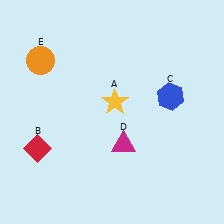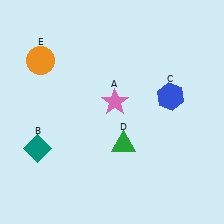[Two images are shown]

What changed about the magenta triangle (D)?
In Image 1, D is magenta. In Image 2, it changed to green.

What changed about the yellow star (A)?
In Image 1, A is yellow. In Image 2, it changed to pink.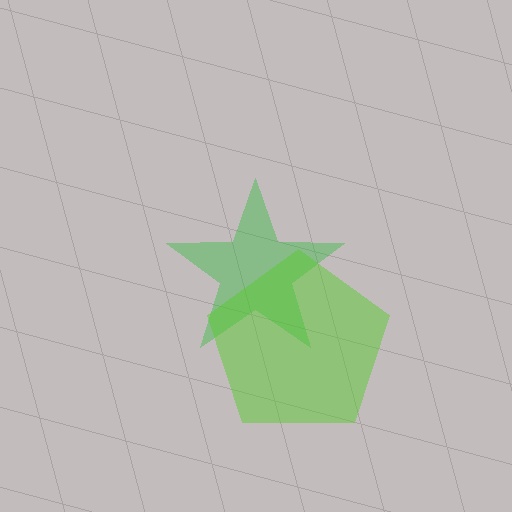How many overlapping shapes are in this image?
There are 2 overlapping shapes in the image.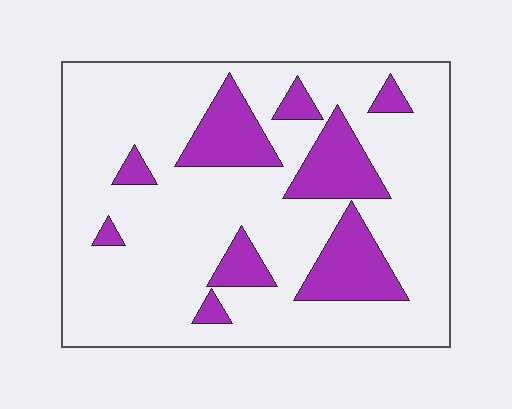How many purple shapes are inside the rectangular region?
9.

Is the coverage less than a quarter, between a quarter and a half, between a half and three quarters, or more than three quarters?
Less than a quarter.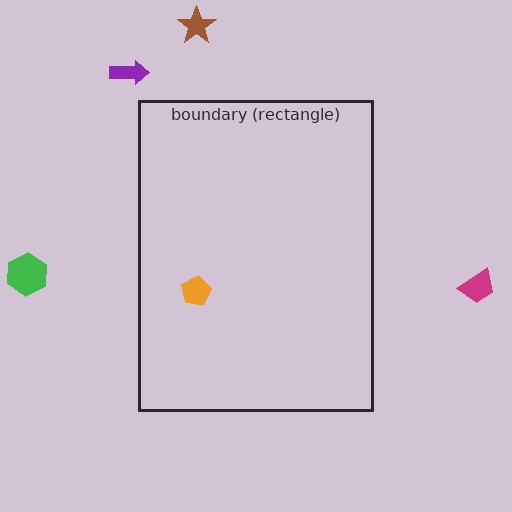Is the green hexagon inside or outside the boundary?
Outside.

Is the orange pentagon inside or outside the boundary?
Inside.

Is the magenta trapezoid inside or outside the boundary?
Outside.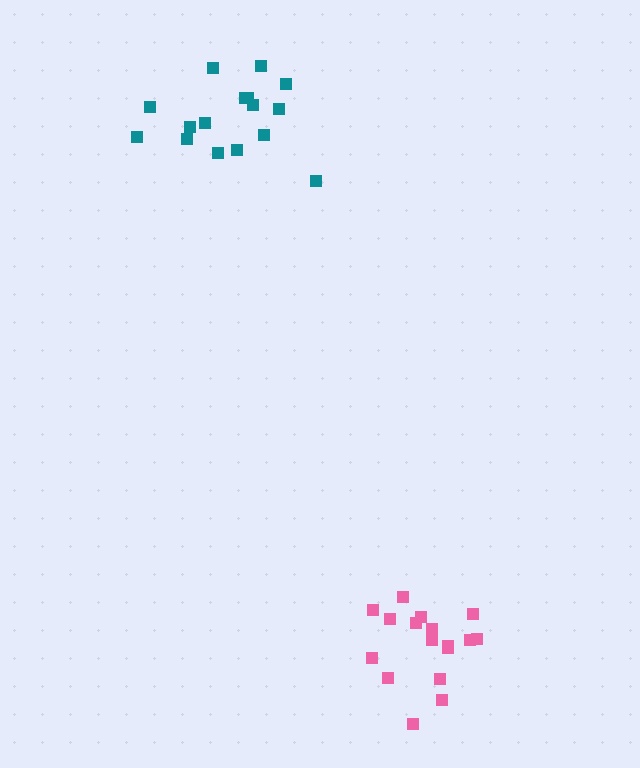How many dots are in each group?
Group 1: 17 dots, Group 2: 16 dots (33 total).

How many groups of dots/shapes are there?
There are 2 groups.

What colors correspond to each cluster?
The clusters are colored: pink, teal.